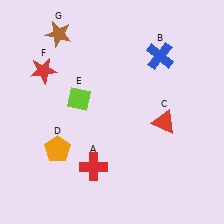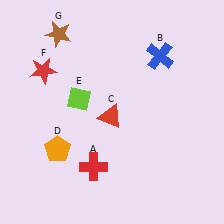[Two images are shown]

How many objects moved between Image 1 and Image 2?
1 object moved between the two images.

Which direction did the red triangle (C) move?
The red triangle (C) moved left.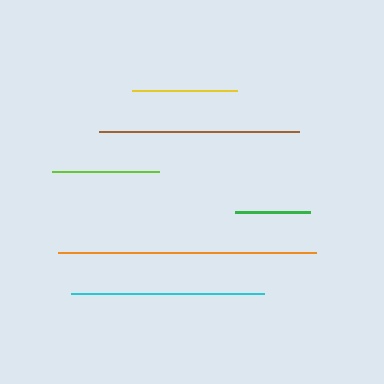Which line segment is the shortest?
The green line is the shortest at approximately 75 pixels.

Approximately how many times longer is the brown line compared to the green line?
The brown line is approximately 2.7 times the length of the green line.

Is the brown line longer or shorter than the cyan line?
The brown line is longer than the cyan line.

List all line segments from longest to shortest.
From longest to shortest: orange, brown, cyan, lime, yellow, green.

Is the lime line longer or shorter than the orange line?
The orange line is longer than the lime line.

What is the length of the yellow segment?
The yellow segment is approximately 105 pixels long.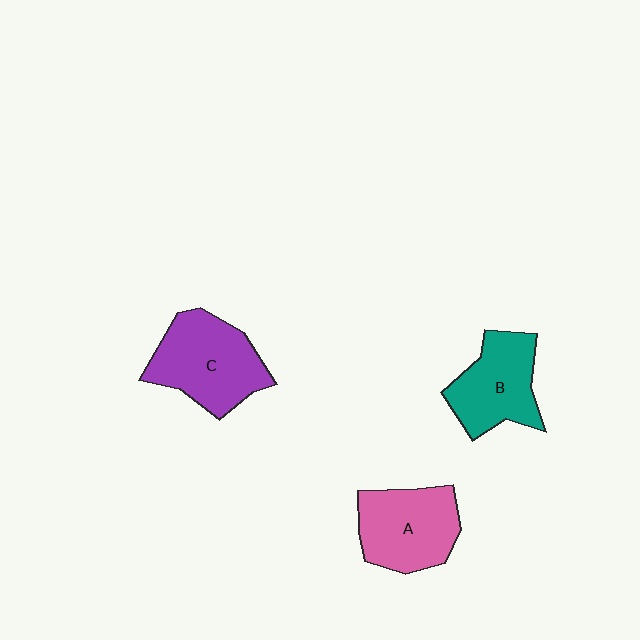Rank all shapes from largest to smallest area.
From largest to smallest: C (purple), A (pink), B (teal).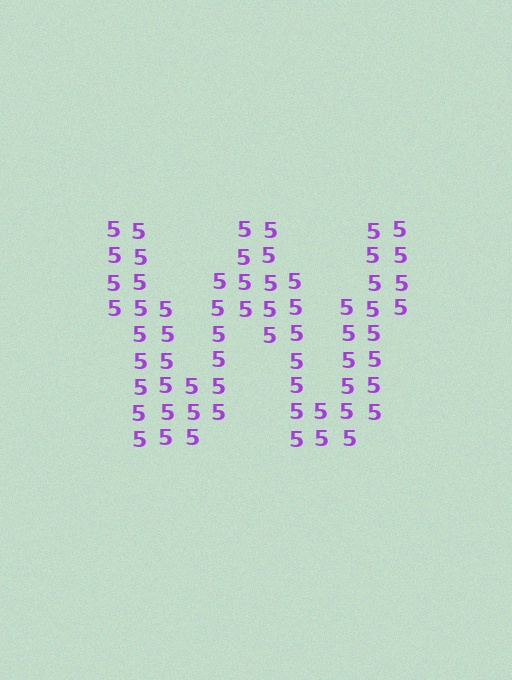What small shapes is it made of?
It is made of small digit 5's.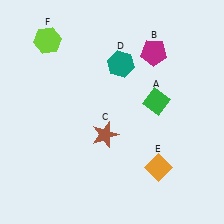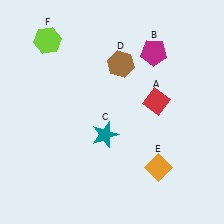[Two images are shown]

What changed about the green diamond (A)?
In Image 1, A is green. In Image 2, it changed to red.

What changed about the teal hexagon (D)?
In Image 1, D is teal. In Image 2, it changed to brown.